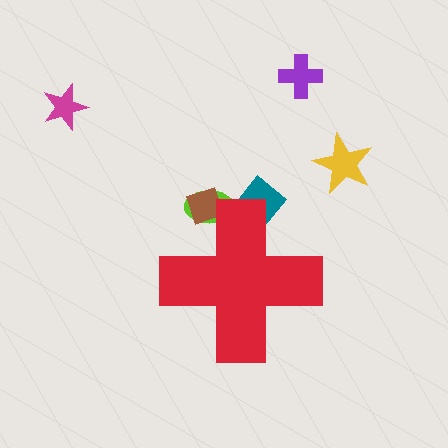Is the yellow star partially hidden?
No, the yellow star is fully visible.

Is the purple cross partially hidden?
No, the purple cross is fully visible.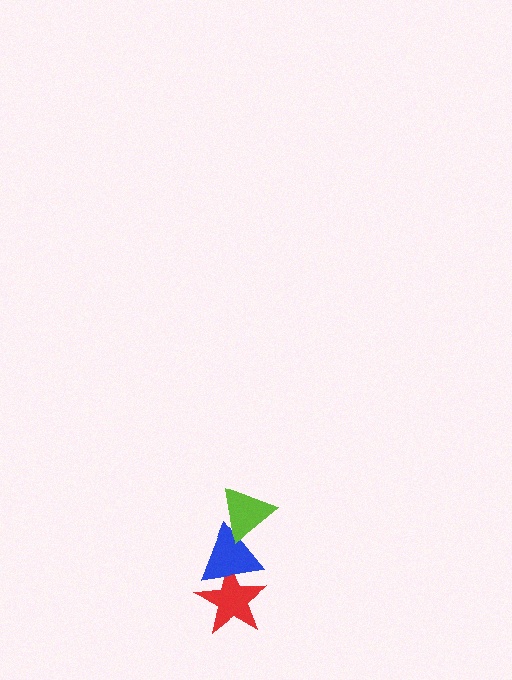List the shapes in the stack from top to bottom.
From top to bottom: the lime triangle, the blue triangle, the red star.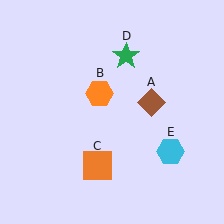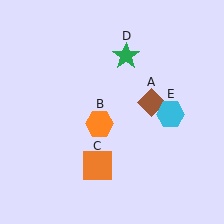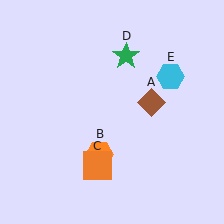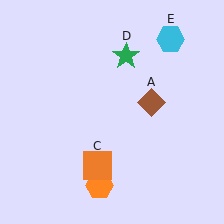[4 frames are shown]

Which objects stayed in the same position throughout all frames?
Brown diamond (object A) and orange square (object C) and green star (object D) remained stationary.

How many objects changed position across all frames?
2 objects changed position: orange hexagon (object B), cyan hexagon (object E).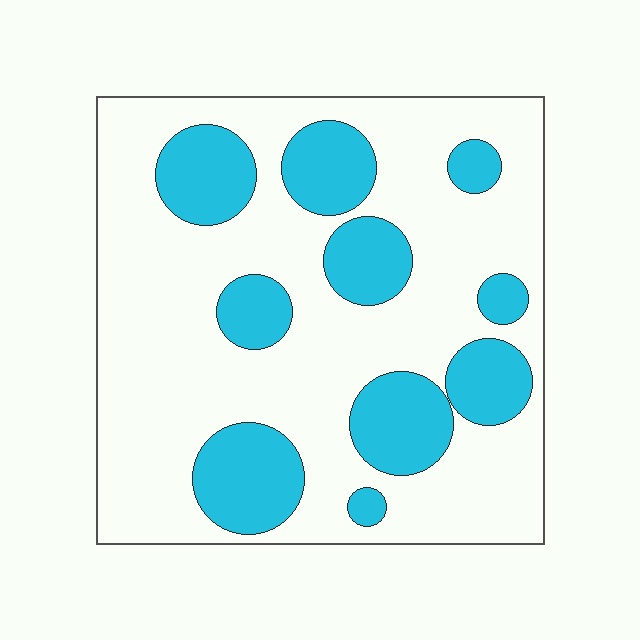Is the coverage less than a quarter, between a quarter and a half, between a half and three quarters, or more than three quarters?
Between a quarter and a half.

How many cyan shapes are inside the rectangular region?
10.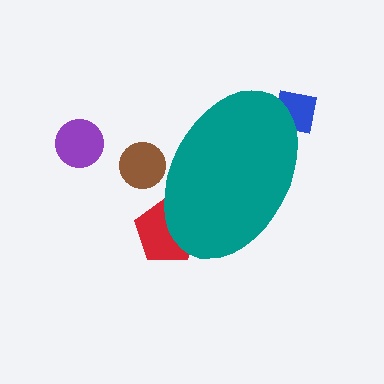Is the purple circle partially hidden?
No, the purple circle is fully visible.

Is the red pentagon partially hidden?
Yes, the red pentagon is partially hidden behind the teal ellipse.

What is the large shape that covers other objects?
A teal ellipse.